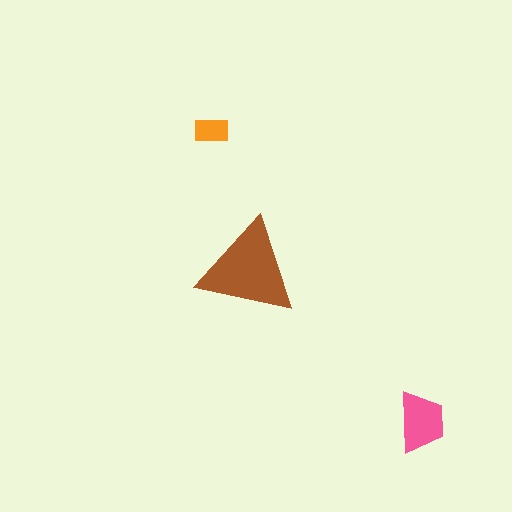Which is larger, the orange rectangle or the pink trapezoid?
The pink trapezoid.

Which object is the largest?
The brown triangle.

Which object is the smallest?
The orange rectangle.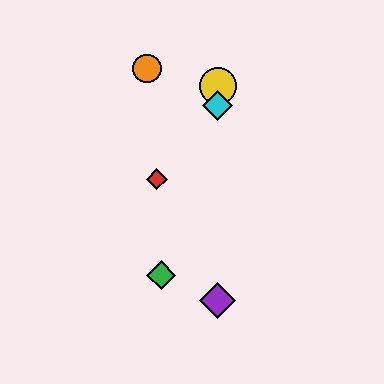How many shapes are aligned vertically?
4 shapes (the blue star, the yellow circle, the purple diamond, the cyan diamond) are aligned vertically.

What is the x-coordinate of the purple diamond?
The purple diamond is at x≈218.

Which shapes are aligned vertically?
The blue star, the yellow circle, the purple diamond, the cyan diamond are aligned vertically.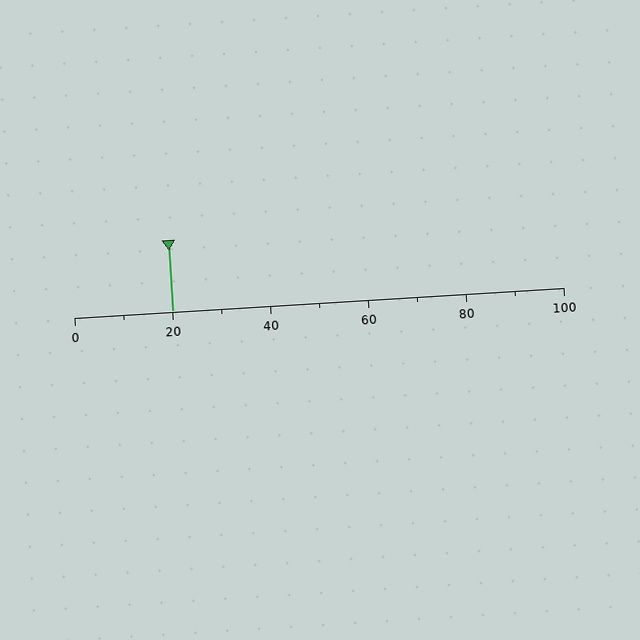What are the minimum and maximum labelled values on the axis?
The axis runs from 0 to 100.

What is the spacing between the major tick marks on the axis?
The major ticks are spaced 20 apart.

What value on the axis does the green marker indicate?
The marker indicates approximately 20.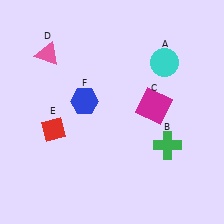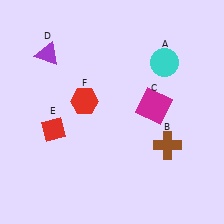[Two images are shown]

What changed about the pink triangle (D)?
In Image 1, D is pink. In Image 2, it changed to purple.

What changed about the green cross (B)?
In Image 1, B is green. In Image 2, it changed to brown.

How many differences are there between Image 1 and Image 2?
There are 3 differences between the two images.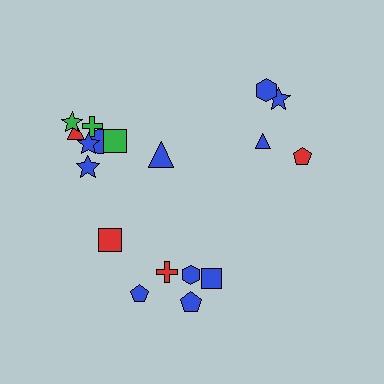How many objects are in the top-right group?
There are 4 objects.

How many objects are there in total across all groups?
There are 18 objects.